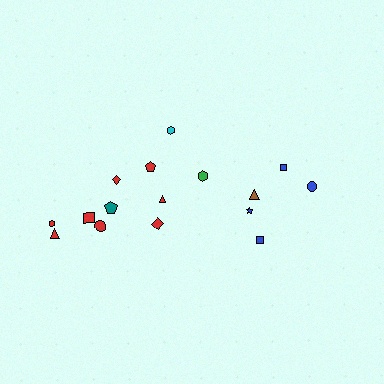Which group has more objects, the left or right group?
The left group.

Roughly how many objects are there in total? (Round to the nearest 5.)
Roughly 15 objects in total.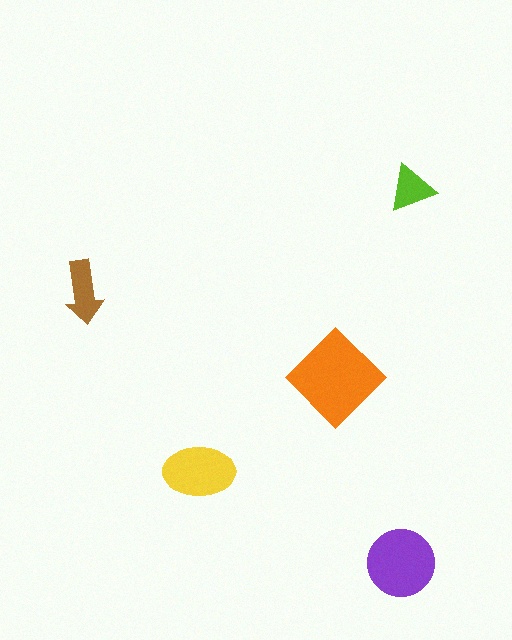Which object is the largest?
The orange diamond.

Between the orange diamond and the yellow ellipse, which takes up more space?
The orange diamond.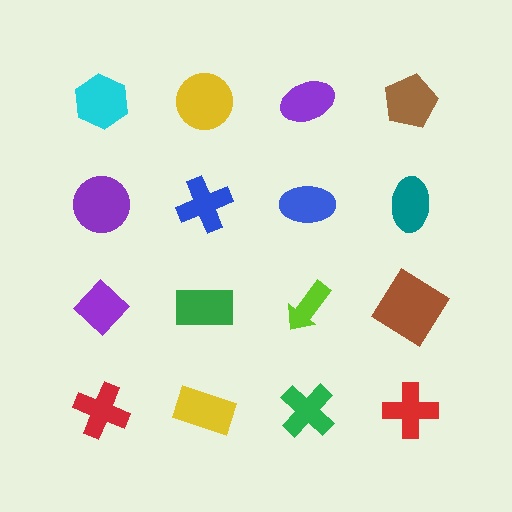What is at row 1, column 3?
A purple ellipse.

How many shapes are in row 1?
4 shapes.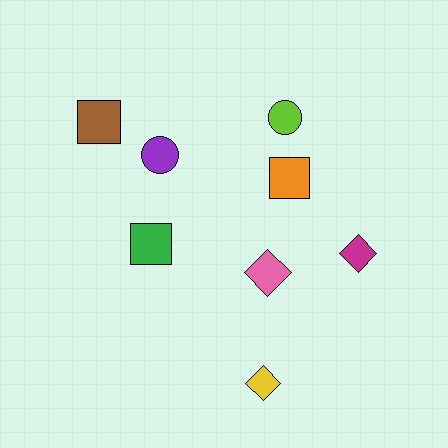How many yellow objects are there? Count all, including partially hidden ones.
There is 1 yellow object.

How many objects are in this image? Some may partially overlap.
There are 8 objects.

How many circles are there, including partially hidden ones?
There are 2 circles.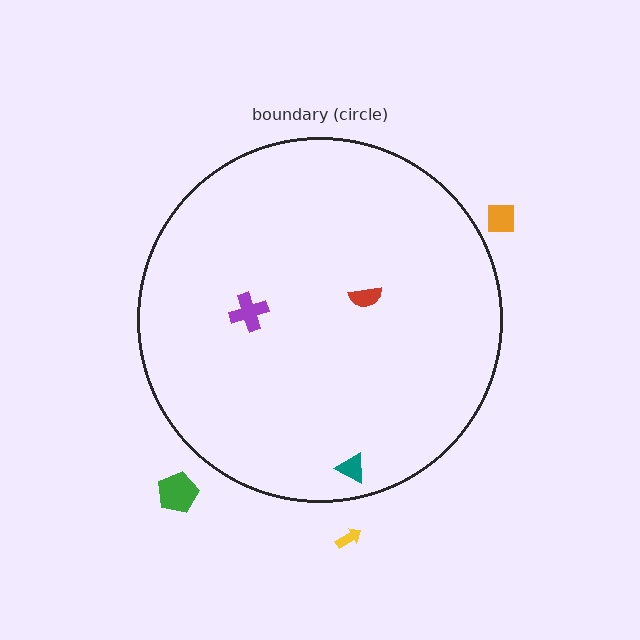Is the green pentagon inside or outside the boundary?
Outside.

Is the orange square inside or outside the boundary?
Outside.